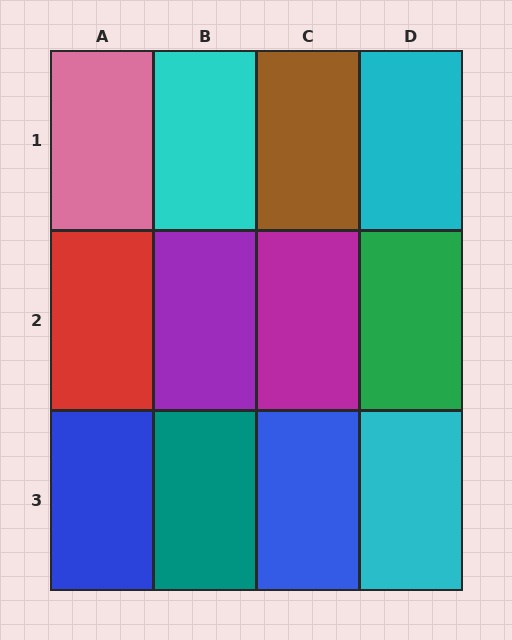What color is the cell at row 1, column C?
Brown.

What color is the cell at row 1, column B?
Cyan.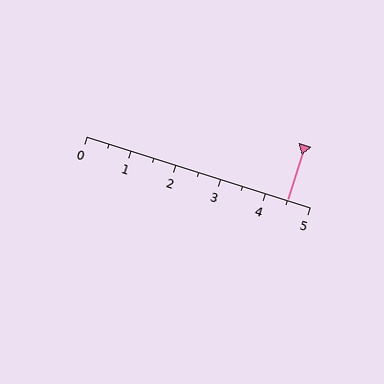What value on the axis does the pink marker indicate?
The marker indicates approximately 4.5.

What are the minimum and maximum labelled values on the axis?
The axis runs from 0 to 5.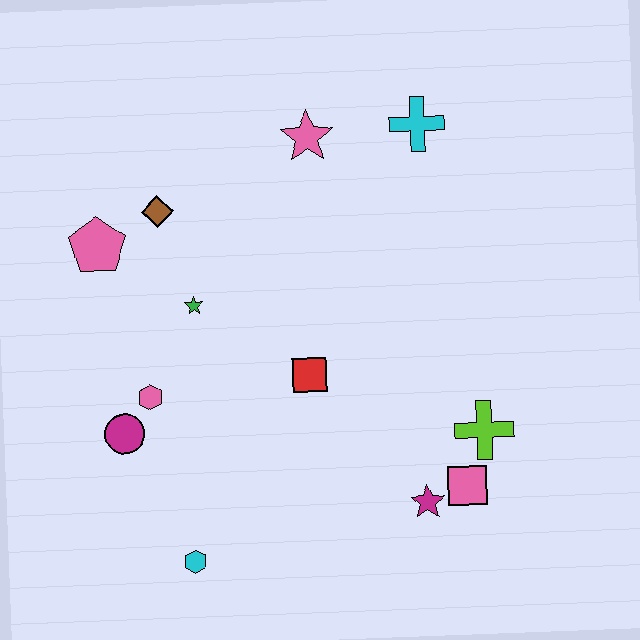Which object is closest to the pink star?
The cyan cross is closest to the pink star.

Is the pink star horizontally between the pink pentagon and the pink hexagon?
No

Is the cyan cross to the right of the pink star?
Yes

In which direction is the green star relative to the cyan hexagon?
The green star is above the cyan hexagon.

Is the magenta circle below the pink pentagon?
Yes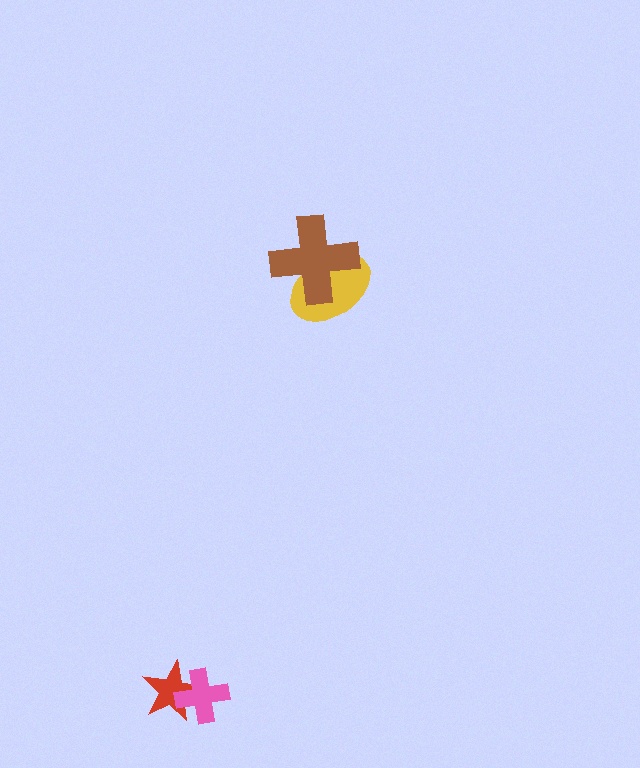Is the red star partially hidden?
Yes, it is partially covered by another shape.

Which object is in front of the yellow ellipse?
The brown cross is in front of the yellow ellipse.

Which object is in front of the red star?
The pink cross is in front of the red star.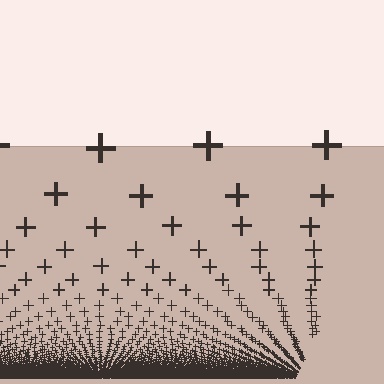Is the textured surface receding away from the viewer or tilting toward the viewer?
The surface appears to tilt toward the viewer. Texture elements get larger and sparser toward the top.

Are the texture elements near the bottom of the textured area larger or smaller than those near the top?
Smaller. The gradient is inverted — elements near the bottom are smaller and denser.